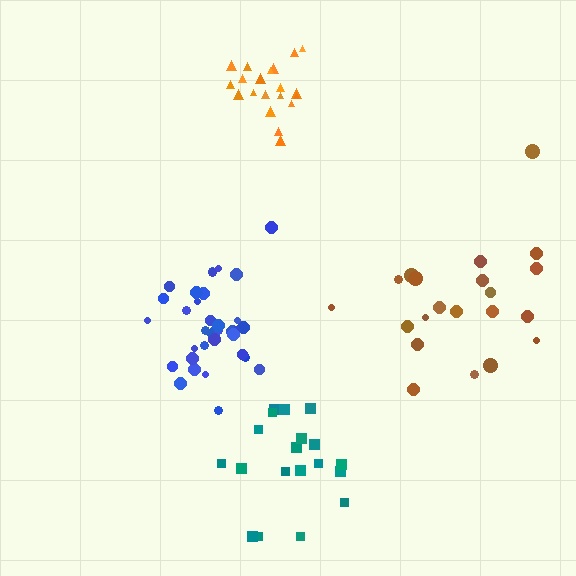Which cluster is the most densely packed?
Blue.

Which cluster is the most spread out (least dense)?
Brown.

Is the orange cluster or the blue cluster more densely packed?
Blue.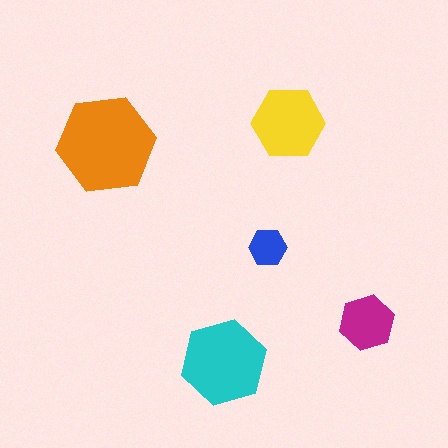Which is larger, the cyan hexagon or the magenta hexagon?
The cyan one.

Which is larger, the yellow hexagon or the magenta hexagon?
The yellow one.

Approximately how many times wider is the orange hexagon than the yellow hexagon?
About 1.5 times wider.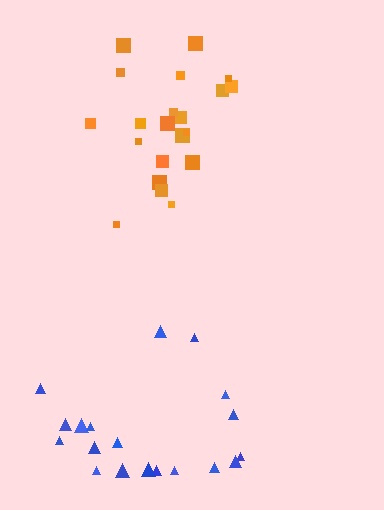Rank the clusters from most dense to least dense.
orange, blue.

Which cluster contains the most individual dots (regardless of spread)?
Orange (21).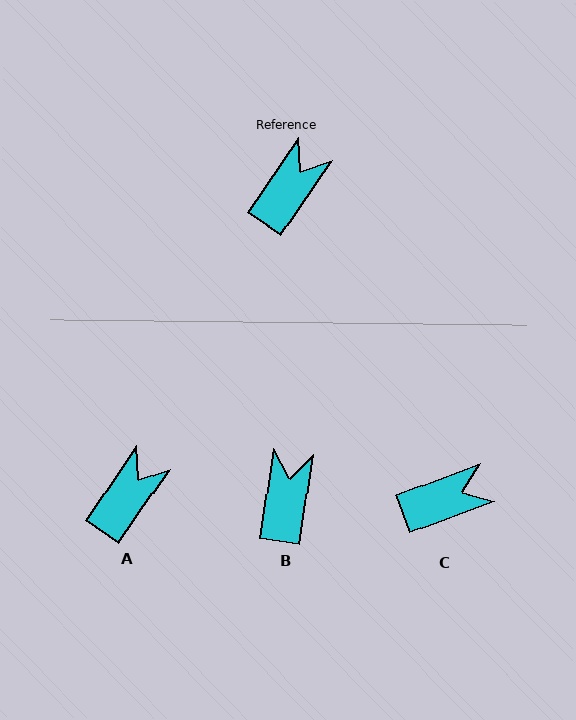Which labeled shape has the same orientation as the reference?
A.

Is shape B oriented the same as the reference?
No, it is off by about 25 degrees.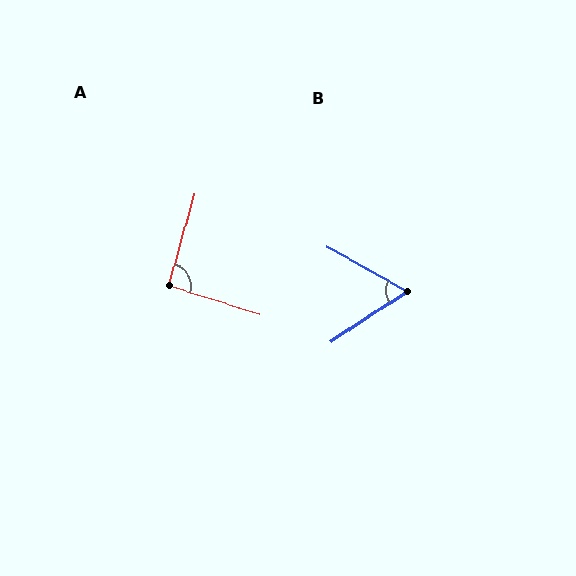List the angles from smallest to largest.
B (62°), A (92°).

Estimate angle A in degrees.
Approximately 92 degrees.